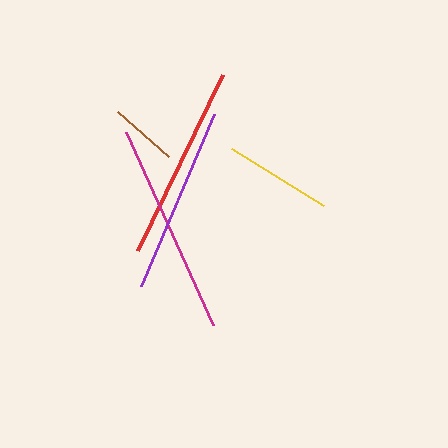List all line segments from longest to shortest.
From longest to shortest: magenta, red, purple, yellow, brown.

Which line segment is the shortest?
The brown line is the shortest at approximately 68 pixels.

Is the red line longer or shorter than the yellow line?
The red line is longer than the yellow line.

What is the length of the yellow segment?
The yellow segment is approximately 108 pixels long.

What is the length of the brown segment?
The brown segment is approximately 68 pixels long.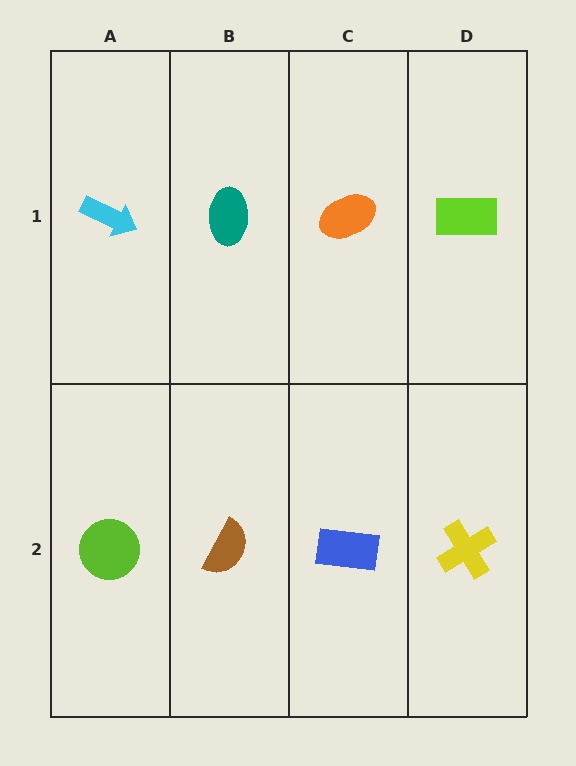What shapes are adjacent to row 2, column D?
A lime rectangle (row 1, column D), a blue rectangle (row 2, column C).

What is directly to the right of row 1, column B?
An orange ellipse.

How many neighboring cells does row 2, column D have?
2.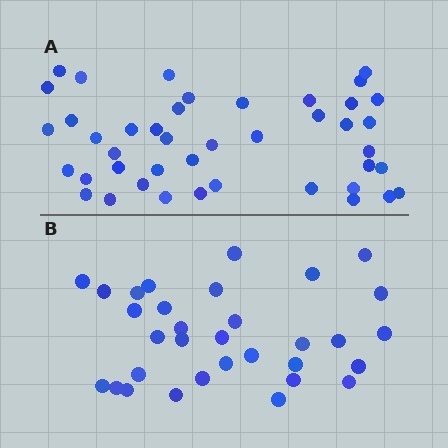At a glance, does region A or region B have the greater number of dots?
Region A (the top region) has more dots.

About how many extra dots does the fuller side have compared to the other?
Region A has roughly 12 or so more dots than region B.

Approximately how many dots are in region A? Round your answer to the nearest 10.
About 40 dots. (The exact count is 43, which rounds to 40.)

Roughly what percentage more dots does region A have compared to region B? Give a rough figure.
About 35% more.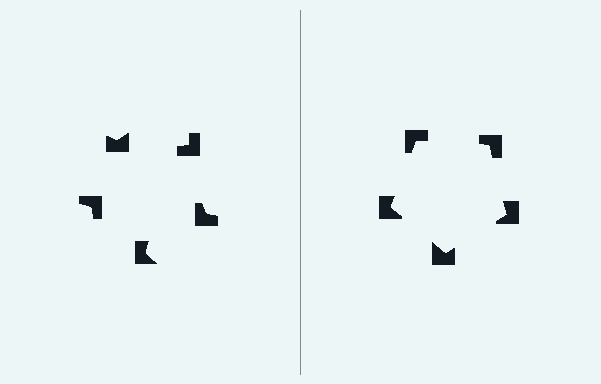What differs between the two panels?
The notched squares are positioned identically on both sides; only the wedge orientations differ. On the right they align to a pentagon; on the left they are misaligned.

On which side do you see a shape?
An illusory pentagon appears on the right side. On the left side the wedge cuts are rotated, so no coherent shape forms.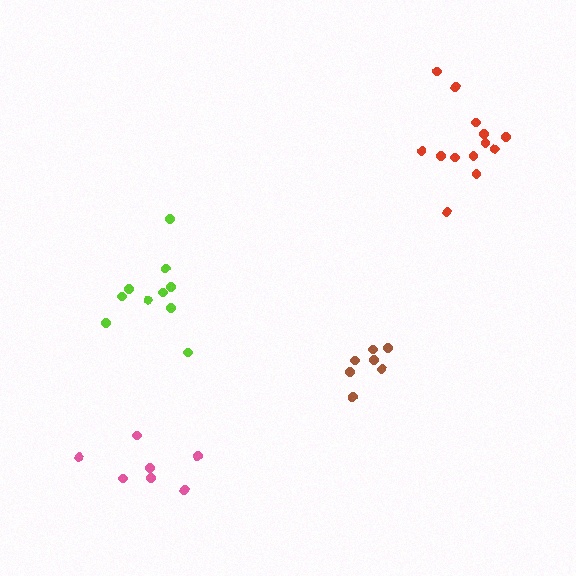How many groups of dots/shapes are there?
There are 4 groups.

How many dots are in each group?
Group 1: 10 dots, Group 2: 7 dots, Group 3: 7 dots, Group 4: 13 dots (37 total).